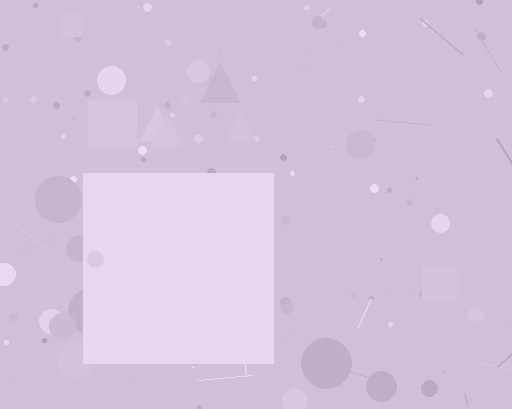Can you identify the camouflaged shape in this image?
The camouflaged shape is a square.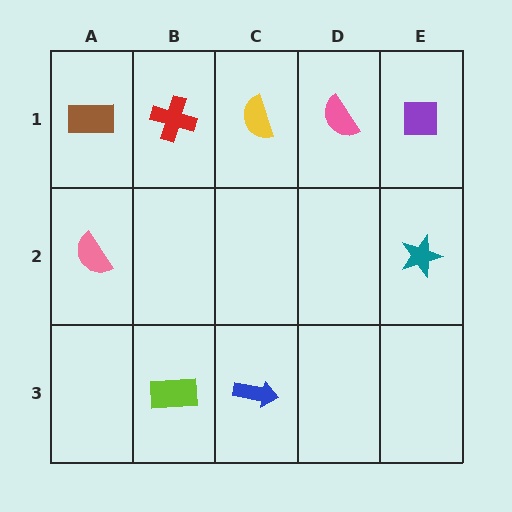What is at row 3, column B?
A lime rectangle.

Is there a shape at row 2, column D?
No, that cell is empty.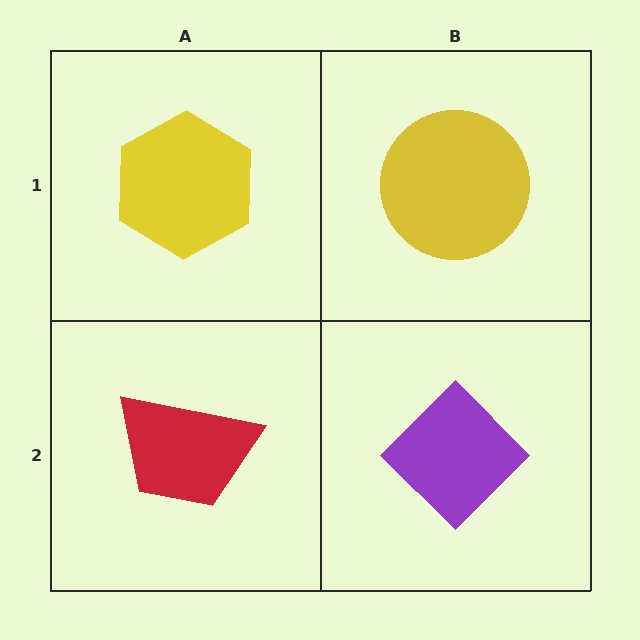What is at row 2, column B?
A purple diamond.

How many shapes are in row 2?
2 shapes.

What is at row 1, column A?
A yellow hexagon.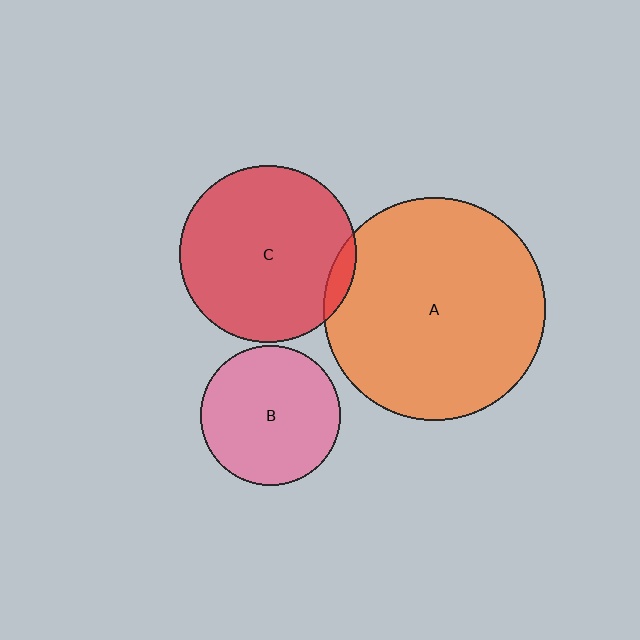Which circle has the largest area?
Circle A (orange).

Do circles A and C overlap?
Yes.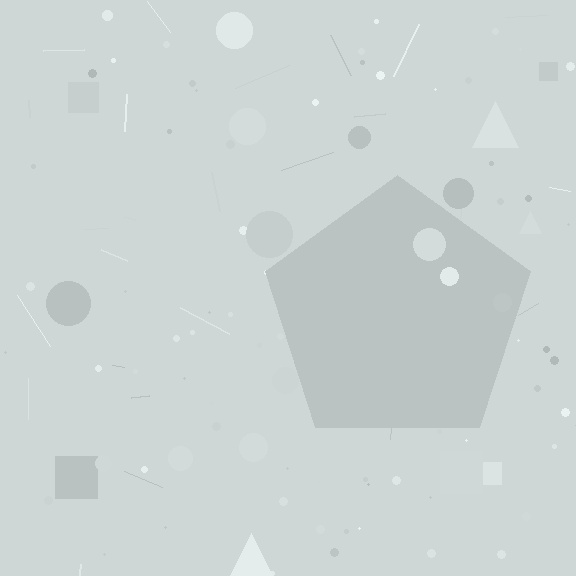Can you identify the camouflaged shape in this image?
The camouflaged shape is a pentagon.